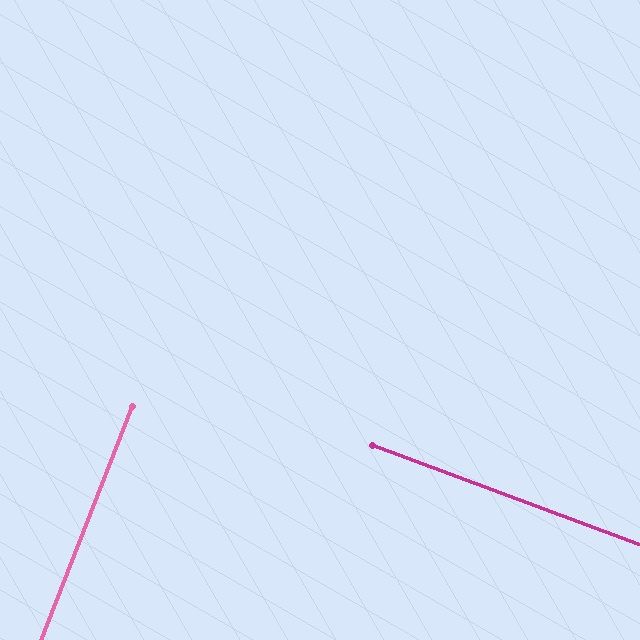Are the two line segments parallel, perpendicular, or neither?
Perpendicular — they meet at approximately 89°.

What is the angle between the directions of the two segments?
Approximately 89 degrees.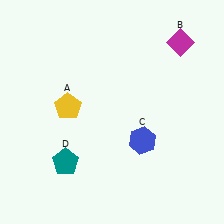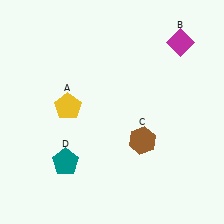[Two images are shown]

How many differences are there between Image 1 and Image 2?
There is 1 difference between the two images.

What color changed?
The hexagon (C) changed from blue in Image 1 to brown in Image 2.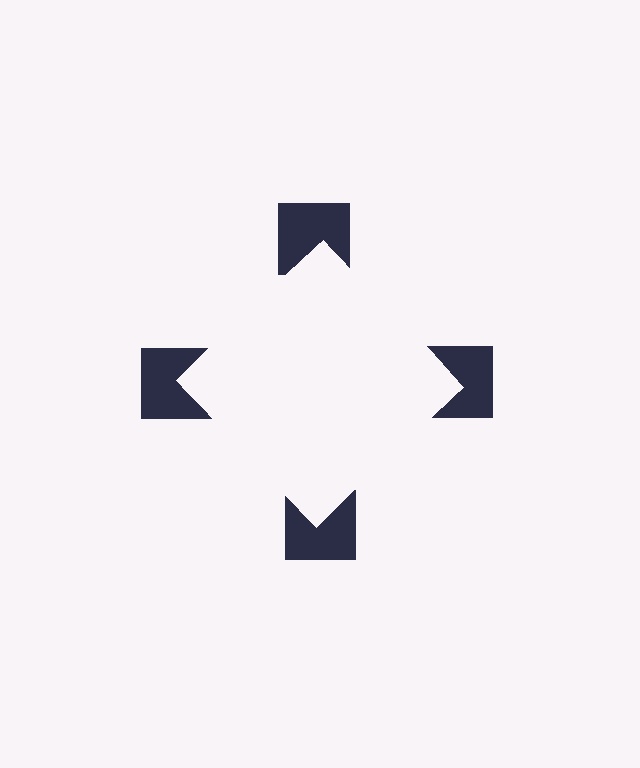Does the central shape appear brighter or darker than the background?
It typically appears slightly brighter than the background, even though no actual brightness change is drawn.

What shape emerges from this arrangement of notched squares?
An illusory square — its edges are inferred from the aligned wedge cuts in the notched squares, not physically drawn.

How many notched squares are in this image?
There are 4 — one at each vertex of the illusory square.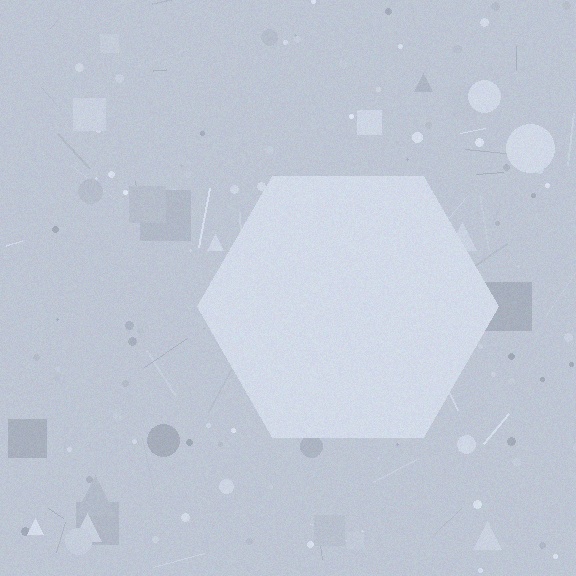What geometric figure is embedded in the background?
A hexagon is embedded in the background.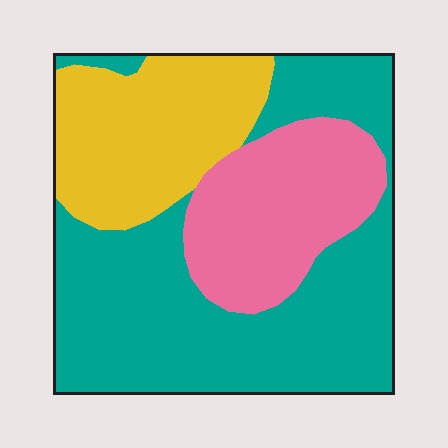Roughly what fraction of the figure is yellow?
Yellow takes up less than a quarter of the figure.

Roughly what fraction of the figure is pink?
Pink covers 23% of the figure.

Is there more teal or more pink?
Teal.